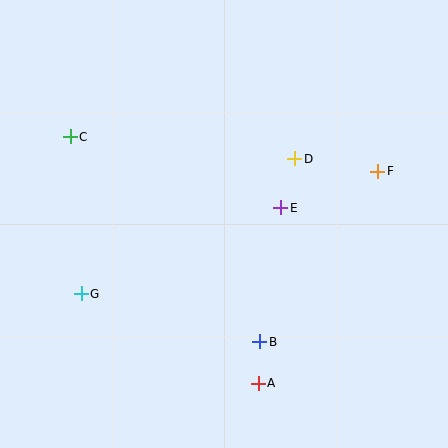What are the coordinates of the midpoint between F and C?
The midpoint between F and C is at (224, 154).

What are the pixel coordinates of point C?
Point C is at (70, 137).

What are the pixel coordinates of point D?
Point D is at (295, 159).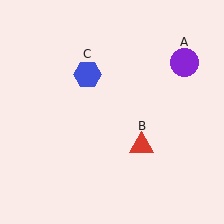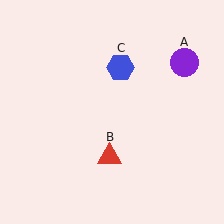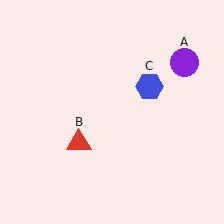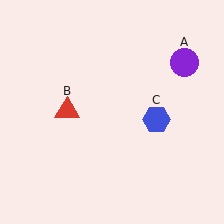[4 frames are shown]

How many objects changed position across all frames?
2 objects changed position: red triangle (object B), blue hexagon (object C).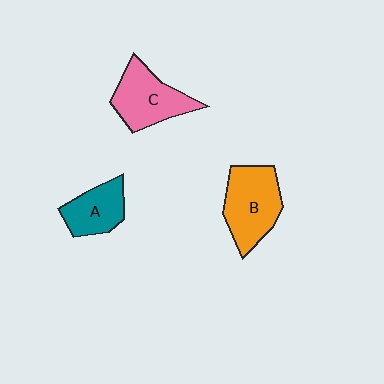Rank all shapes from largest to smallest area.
From largest to smallest: B (orange), C (pink), A (teal).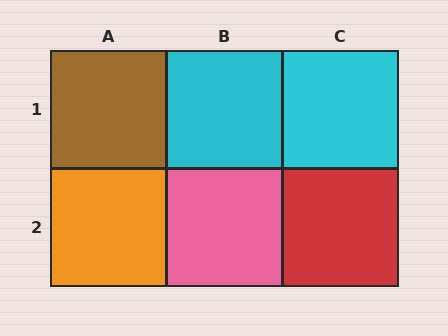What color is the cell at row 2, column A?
Orange.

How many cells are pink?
1 cell is pink.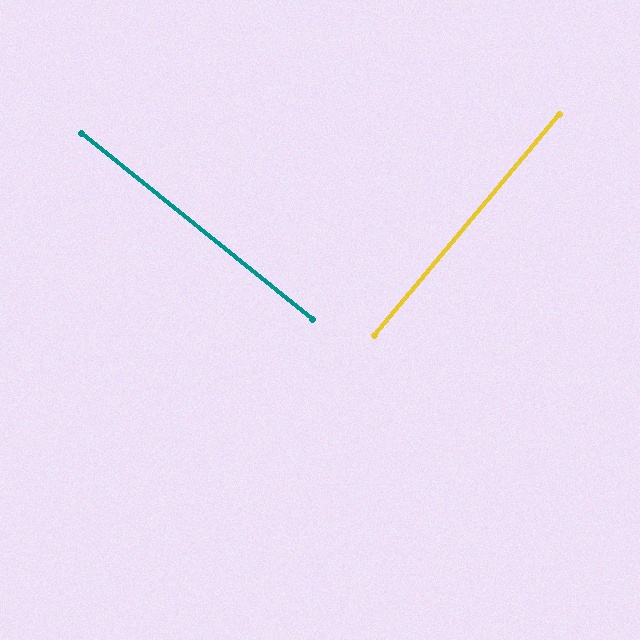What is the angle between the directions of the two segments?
Approximately 89 degrees.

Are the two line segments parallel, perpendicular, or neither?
Perpendicular — they meet at approximately 89°.